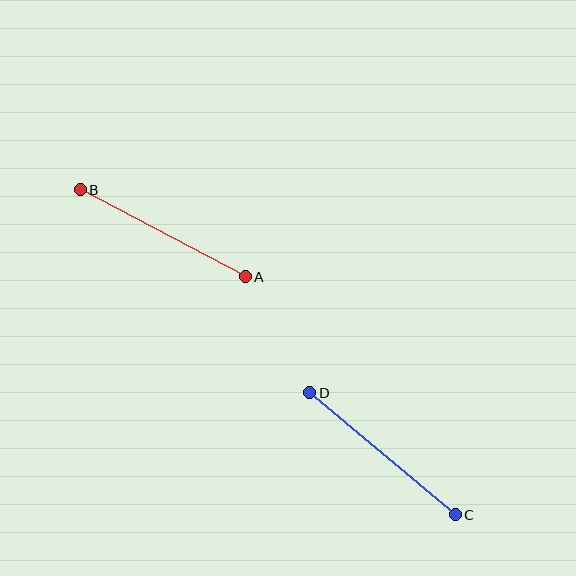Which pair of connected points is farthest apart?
Points C and D are farthest apart.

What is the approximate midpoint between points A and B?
The midpoint is at approximately (163, 233) pixels.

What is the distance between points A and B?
The distance is approximately 187 pixels.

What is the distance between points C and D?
The distance is approximately 190 pixels.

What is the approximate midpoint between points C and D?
The midpoint is at approximately (383, 454) pixels.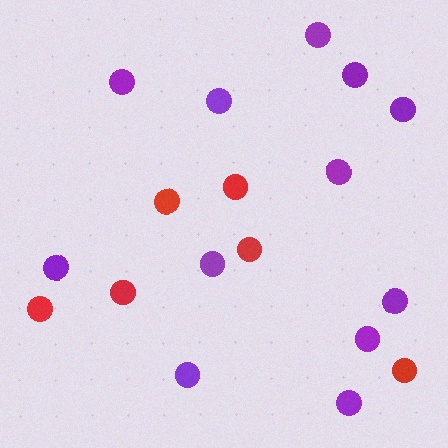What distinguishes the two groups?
There are 2 groups: one group of red circles (6) and one group of purple circles (12).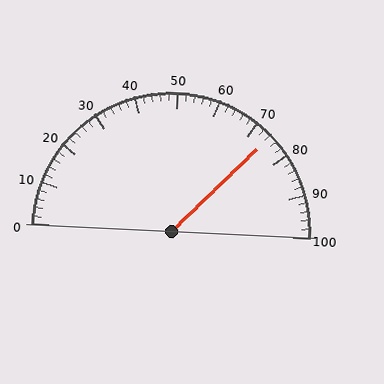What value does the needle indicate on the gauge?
The needle indicates approximately 74.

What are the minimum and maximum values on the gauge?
The gauge ranges from 0 to 100.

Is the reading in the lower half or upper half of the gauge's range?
The reading is in the upper half of the range (0 to 100).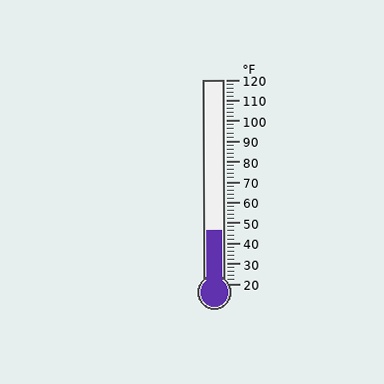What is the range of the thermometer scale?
The thermometer scale ranges from 20°F to 120°F.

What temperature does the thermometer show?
The thermometer shows approximately 46°F.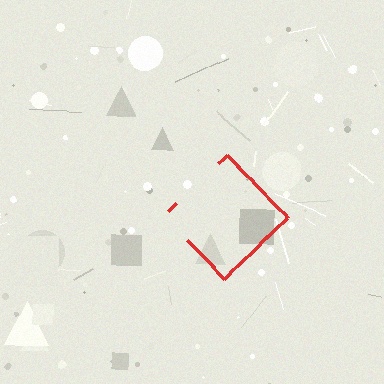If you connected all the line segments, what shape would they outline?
They would outline a diamond.